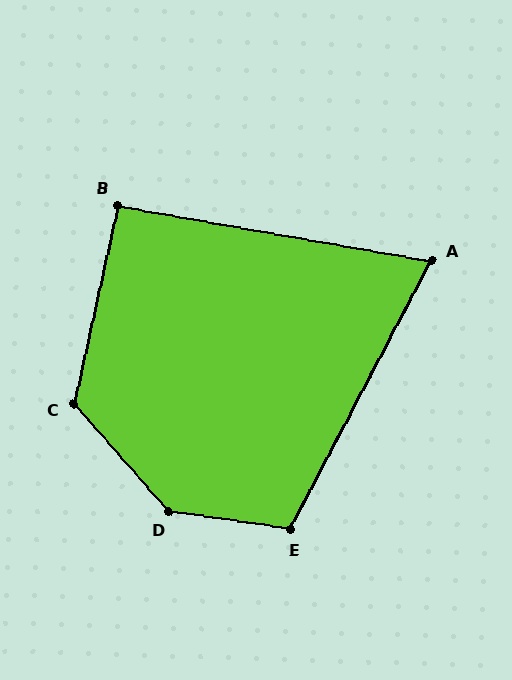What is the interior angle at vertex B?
Approximately 93 degrees (approximately right).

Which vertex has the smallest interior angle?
A, at approximately 72 degrees.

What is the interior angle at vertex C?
Approximately 126 degrees (obtuse).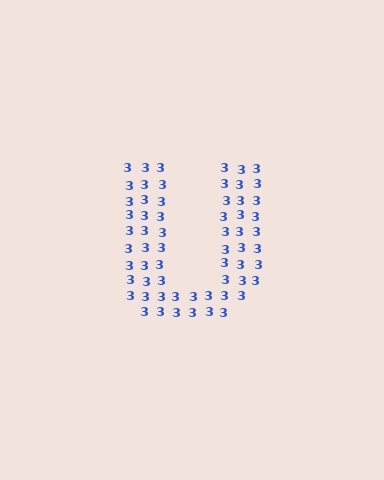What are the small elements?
The small elements are digit 3's.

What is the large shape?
The large shape is the letter U.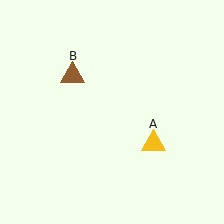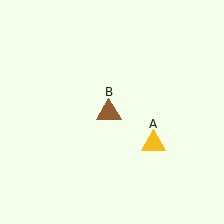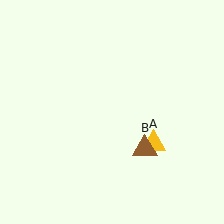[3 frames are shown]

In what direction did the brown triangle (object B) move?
The brown triangle (object B) moved down and to the right.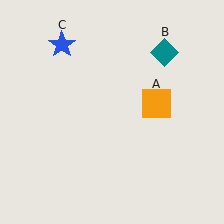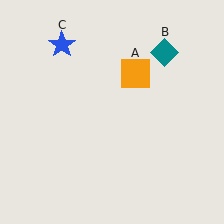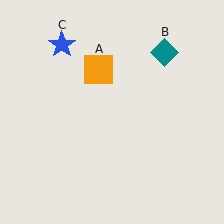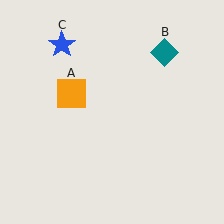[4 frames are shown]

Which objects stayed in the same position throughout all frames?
Teal diamond (object B) and blue star (object C) remained stationary.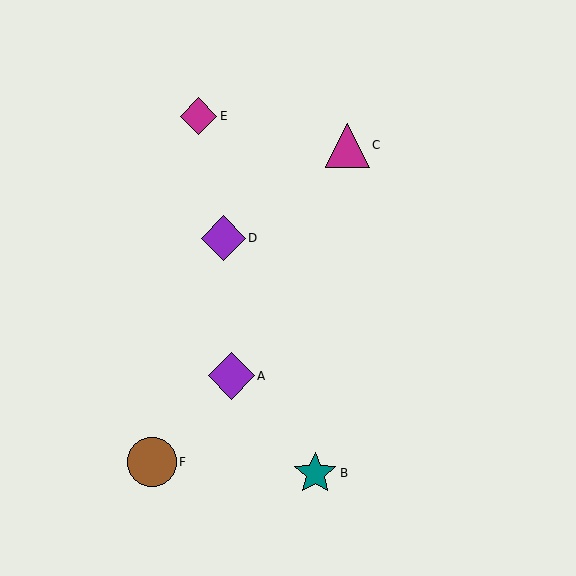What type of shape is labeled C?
Shape C is a magenta triangle.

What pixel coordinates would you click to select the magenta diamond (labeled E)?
Click at (199, 116) to select the magenta diamond E.